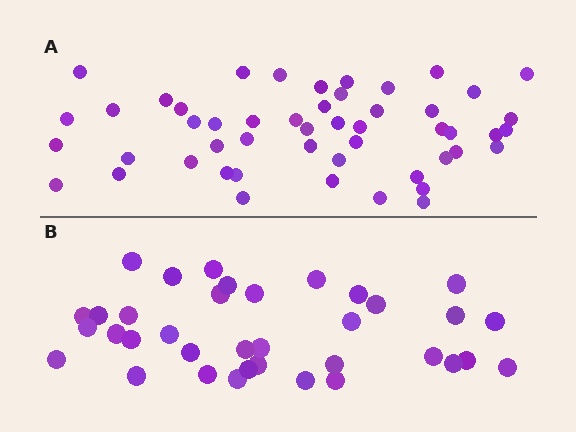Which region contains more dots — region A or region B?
Region A (the top region) has more dots.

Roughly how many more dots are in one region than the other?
Region A has approximately 15 more dots than region B.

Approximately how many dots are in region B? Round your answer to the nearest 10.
About 40 dots. (The exact count is 36, which rounds to 40.)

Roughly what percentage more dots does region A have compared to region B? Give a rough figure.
About 40% more.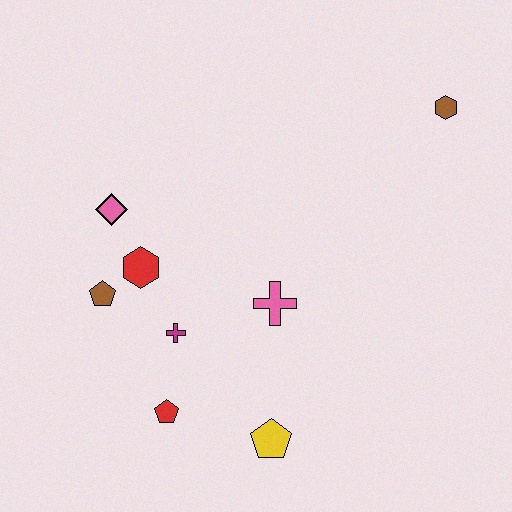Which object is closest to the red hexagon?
The brown pentagon is closest to the red hexagon.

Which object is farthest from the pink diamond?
The brown hexagon is farthest from the pink diamond.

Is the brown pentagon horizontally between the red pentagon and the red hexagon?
No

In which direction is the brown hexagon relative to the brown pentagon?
The brown hexagon is to the right of the brown pentagon.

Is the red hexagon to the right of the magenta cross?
No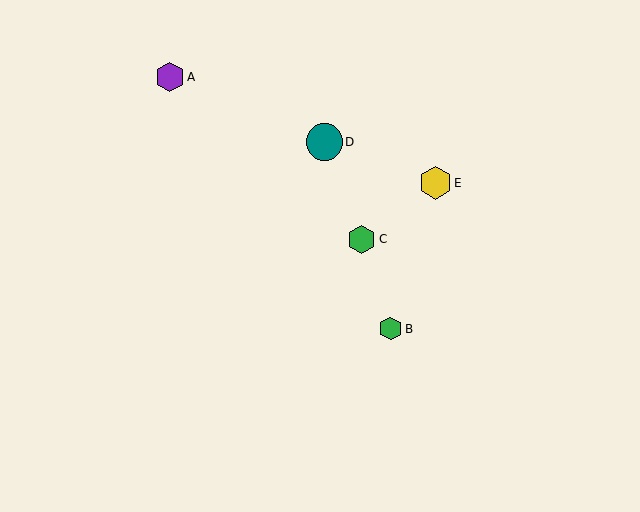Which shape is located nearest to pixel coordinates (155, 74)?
The purple hexagon (labeled A) at (170, 77) is nearest to that location.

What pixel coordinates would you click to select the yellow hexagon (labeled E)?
Click at (435, 183) to select the yellow hexagon E.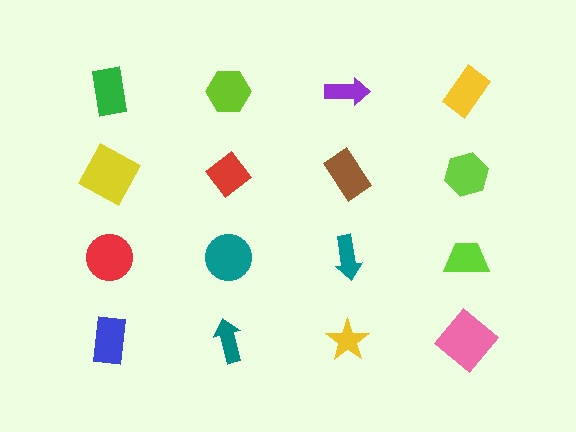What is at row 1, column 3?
A purple arrow.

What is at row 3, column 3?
A teal arrow.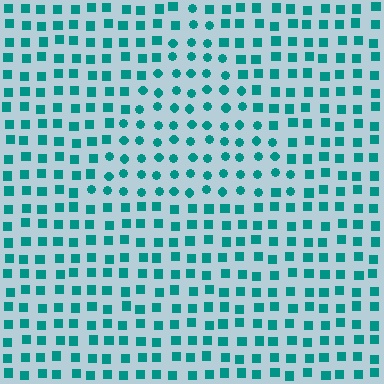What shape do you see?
I see a triangle.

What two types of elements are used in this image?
The image uses circles inside the triangle region and squares outside it.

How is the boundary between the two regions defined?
The boundary is defined by a change in element shape: circles inside vs. squares outside. All elements share the same color and spacing.